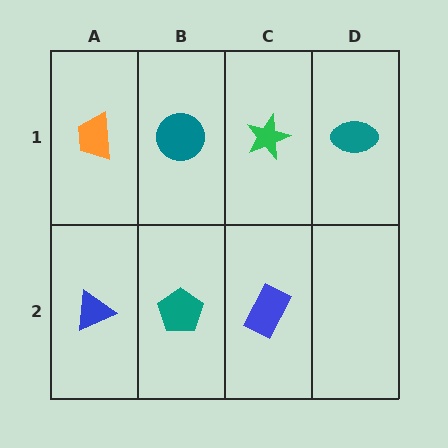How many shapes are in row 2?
3 shapes.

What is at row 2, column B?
A teal pentagon.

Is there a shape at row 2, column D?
No, that cell is empty.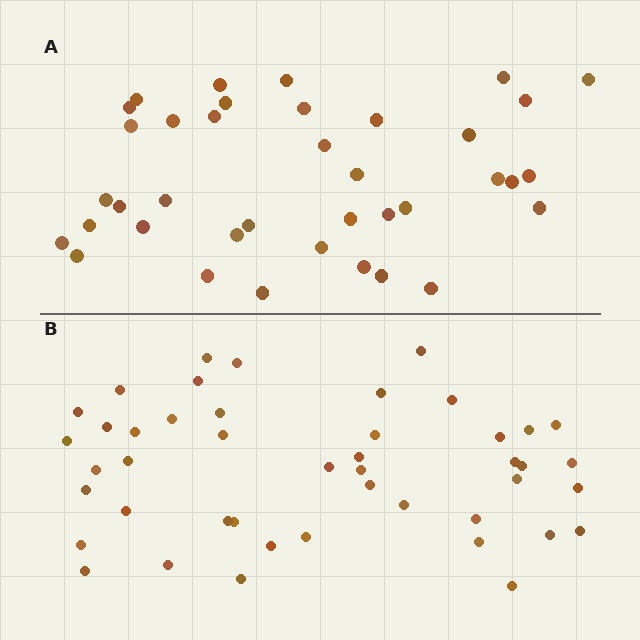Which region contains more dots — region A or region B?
Region B (the bottom region) has more dots.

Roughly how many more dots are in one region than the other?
Region B has roughly 8 or so more dots than region A.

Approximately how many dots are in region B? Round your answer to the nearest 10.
About 40 dots. (The exact count is 45, which rounds to 40.)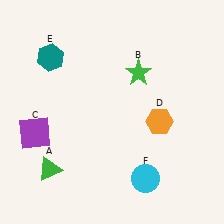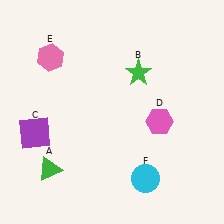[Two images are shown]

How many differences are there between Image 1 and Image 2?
There are 2 differences between the two images.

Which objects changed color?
D changed from orange to pink. E changed from teal to pink.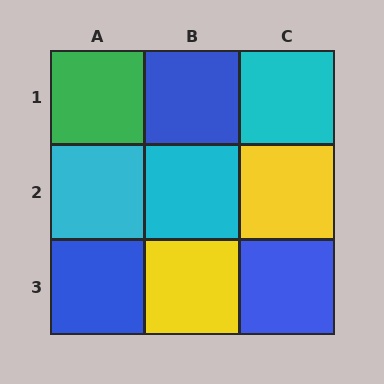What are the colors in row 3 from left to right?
Blue, yellow, blue.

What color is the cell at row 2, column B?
Cyan.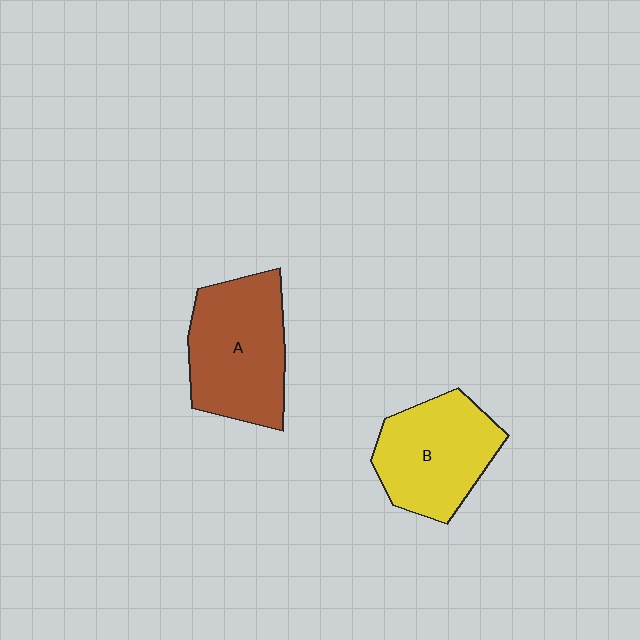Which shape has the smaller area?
Shape B (yellow).